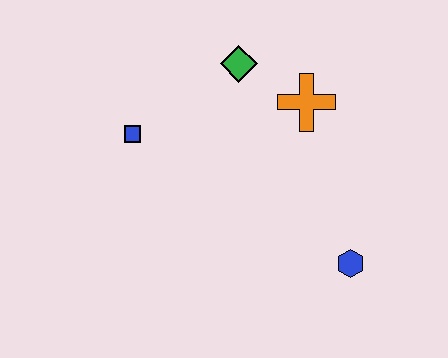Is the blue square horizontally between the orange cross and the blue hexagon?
No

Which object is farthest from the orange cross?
The blue square is farthest from the orange cross.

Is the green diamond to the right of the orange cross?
No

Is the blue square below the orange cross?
Yes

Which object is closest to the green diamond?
The orange cross is closest to the green diamond.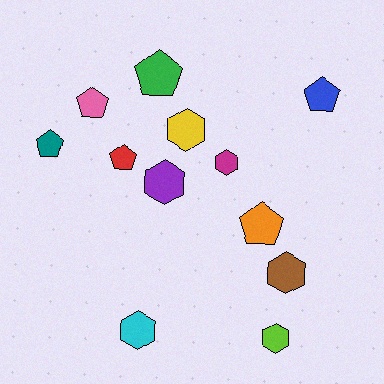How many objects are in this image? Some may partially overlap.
There are 12 objects.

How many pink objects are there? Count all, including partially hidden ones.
There is 1 pink object.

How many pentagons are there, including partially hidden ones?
There are 6 pentagons.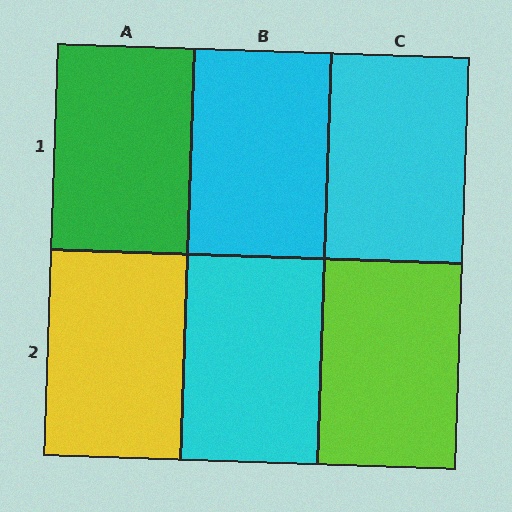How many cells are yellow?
1 cell is yellow.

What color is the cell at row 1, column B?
Cyan.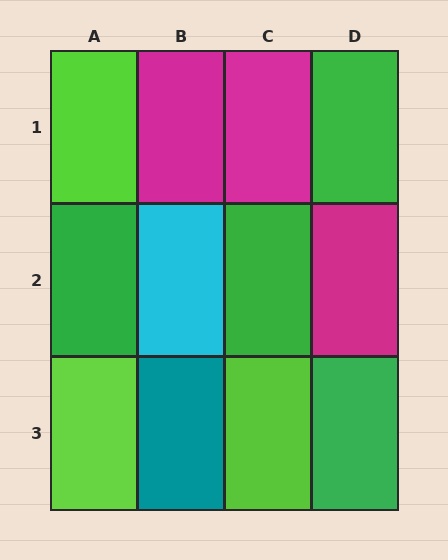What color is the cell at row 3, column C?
Lime.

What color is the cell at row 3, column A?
Lime.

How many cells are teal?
1 cell is teal.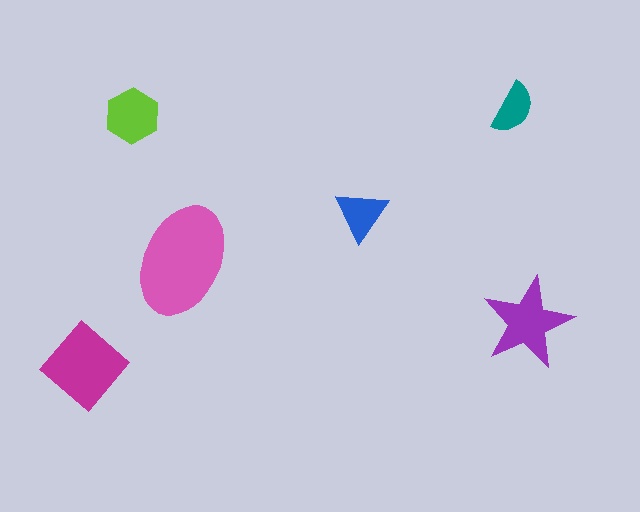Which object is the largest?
The pink ellipse.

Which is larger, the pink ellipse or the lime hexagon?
The pink ellipse.